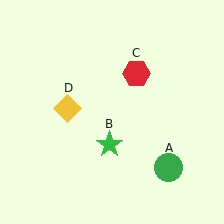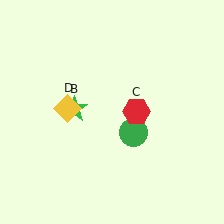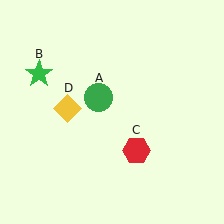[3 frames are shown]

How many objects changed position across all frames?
3 objects changed position: green circle (object A), green star (object B), red hexagon (object C).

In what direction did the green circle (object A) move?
The green circle (object A) moved up and to the left.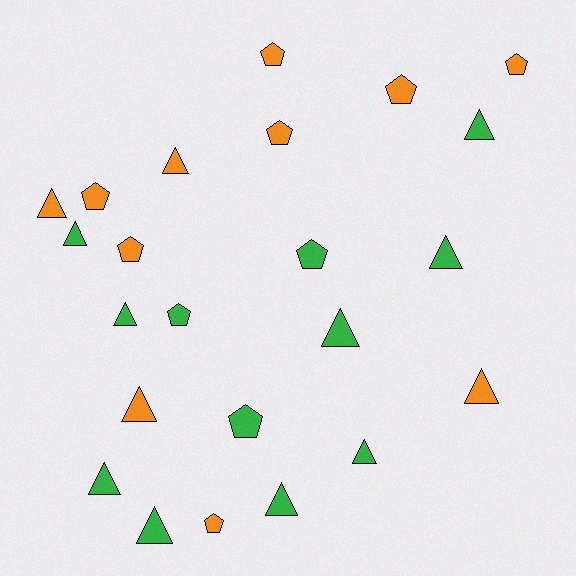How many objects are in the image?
There are 23 objects.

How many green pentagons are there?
There are 3 green pentagons.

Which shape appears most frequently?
Triangle, with 13 objects.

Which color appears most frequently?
Green, with 12 objects.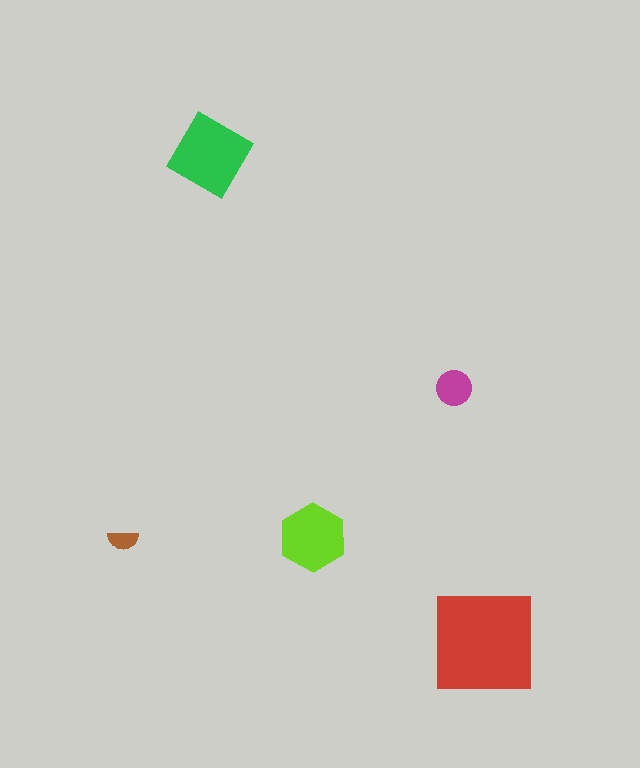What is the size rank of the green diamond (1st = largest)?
2nd.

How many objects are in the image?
There are 5 objects in the image.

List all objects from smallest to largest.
The brown semicircle, the magenta circle, the lime hexagon, the green diamond, the red square.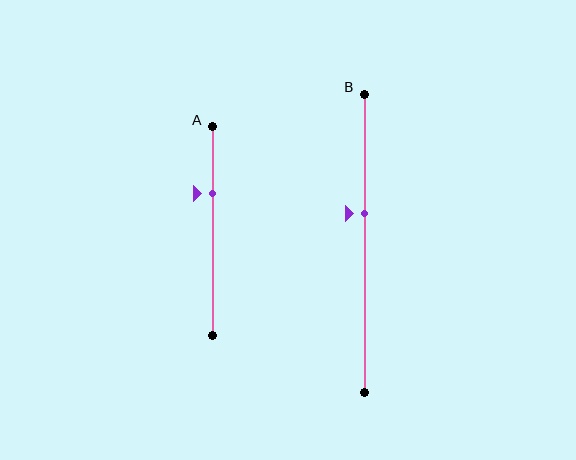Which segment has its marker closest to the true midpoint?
Segment B has its marker closest to the true midpoint.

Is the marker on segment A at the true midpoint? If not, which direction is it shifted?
No, the marker on segment A is shifted upward by about 18% of the segment length.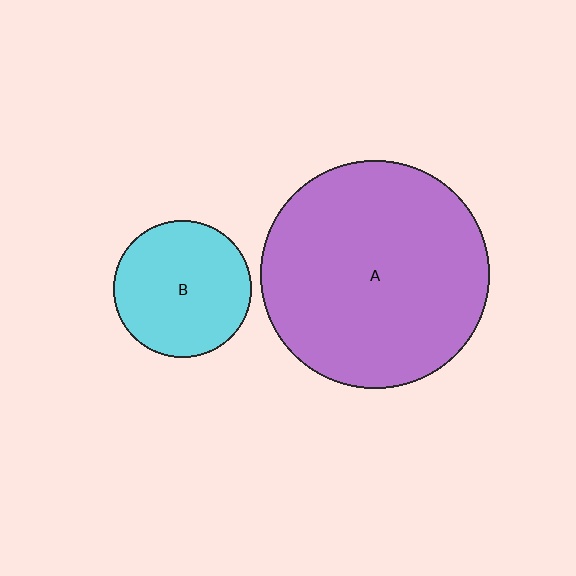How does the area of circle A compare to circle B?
Approximately 2.8 times.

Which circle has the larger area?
Circle A (purple).